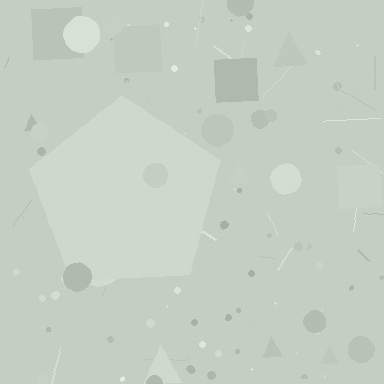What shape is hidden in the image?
A pentagon is hidden in the image.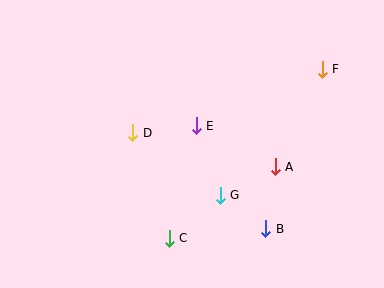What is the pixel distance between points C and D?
The distance between C and D is 112 pixels.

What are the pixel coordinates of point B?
Point B is at (266, 229).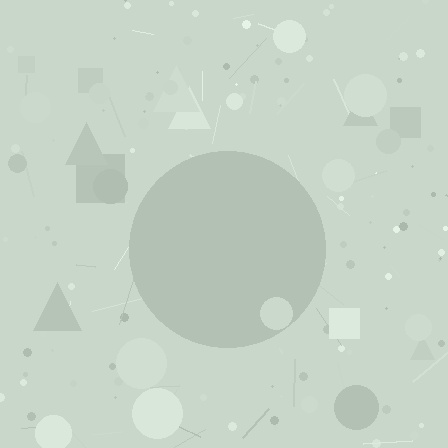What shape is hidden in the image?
A circle is hidden in the image.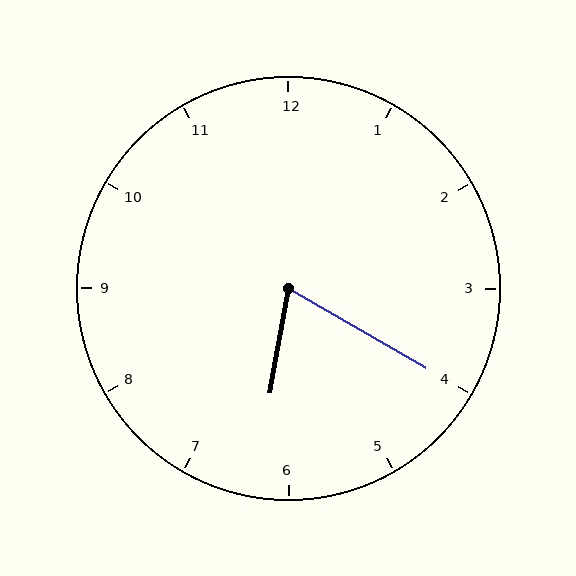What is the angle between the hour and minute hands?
Approximately 70 degrees.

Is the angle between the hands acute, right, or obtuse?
It is acute.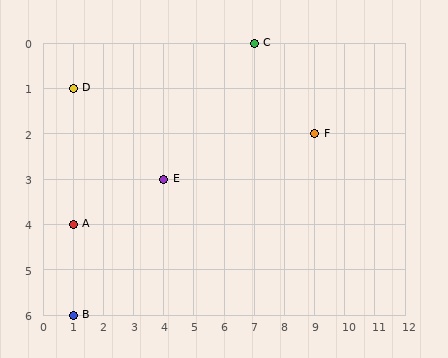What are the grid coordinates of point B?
Point B is at grid coordinates (1, 6).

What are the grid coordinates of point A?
Point A is at grid coordinates (1, 4).